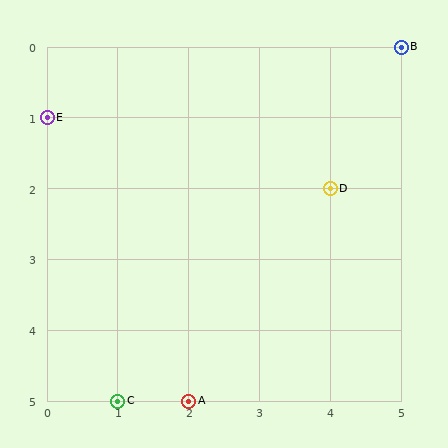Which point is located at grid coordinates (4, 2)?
Point D is at (4, 2).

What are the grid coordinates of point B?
Point B is at grid coordinates (5, 0).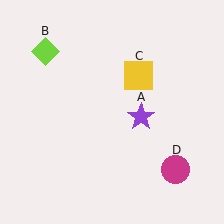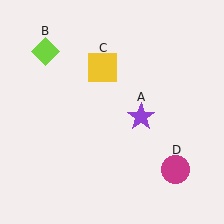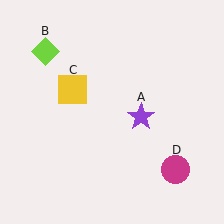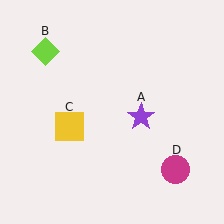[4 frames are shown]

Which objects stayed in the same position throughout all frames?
Purple star (object A) and lime diamond (object B) and magenta circle (object D) remained stationary.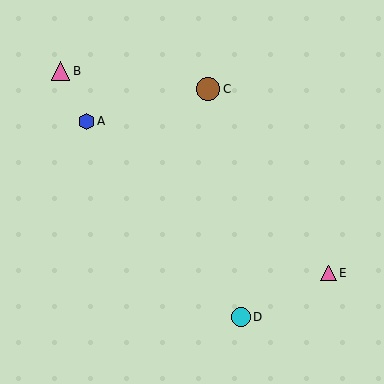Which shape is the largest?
The brown circle (labeled C) is the largest.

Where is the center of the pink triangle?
The center of the pink triangle is at (61, 71).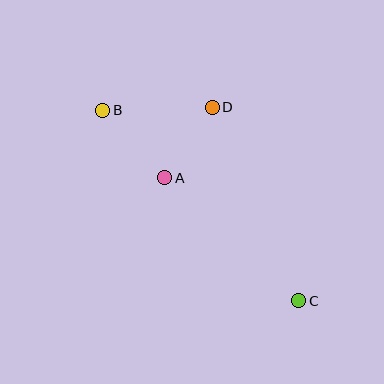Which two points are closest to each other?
Points A and D are closest to each other.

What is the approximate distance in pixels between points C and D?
The distance between C and D is approximately 212 pixels.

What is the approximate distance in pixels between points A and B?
The distance between A and B is approximately 92 pixels.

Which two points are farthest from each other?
Points B and C are farthest from each other.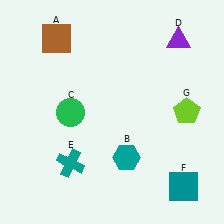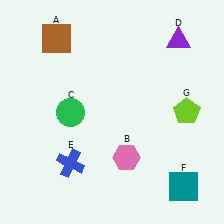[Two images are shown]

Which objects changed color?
B changed from teal to pink. E changed from teal to blue.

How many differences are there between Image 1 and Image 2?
There are 2 differences between the two images.